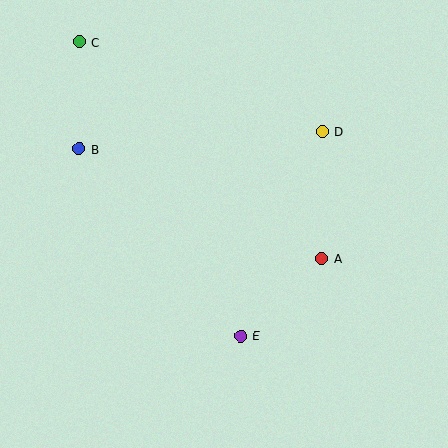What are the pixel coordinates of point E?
Point E is at (241, 336).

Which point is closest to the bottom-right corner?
Point A is closest to the bottom-right corner.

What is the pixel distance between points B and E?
The distance between B and E is 247 pixels.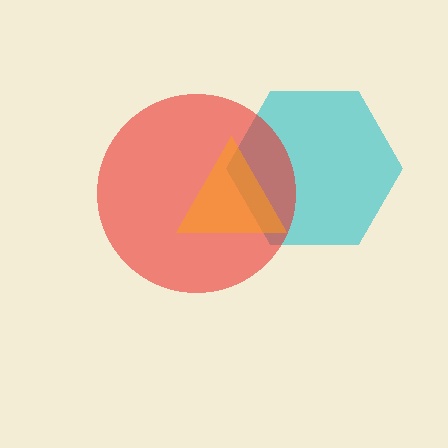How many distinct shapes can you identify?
There are 3 distinct shapes: a cyan hexagon, a red circle, an orange triangle.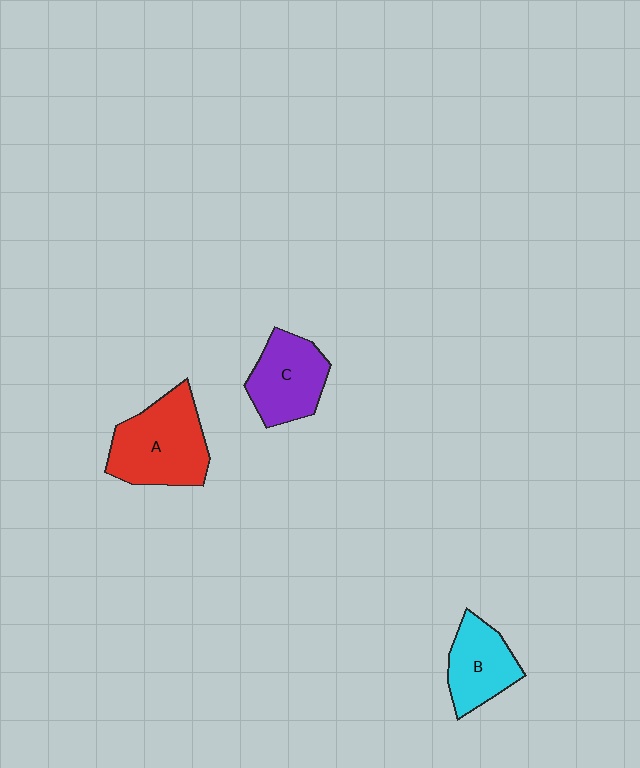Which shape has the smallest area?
Shape B (cyan).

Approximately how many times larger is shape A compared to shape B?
Approximately 1.5 times.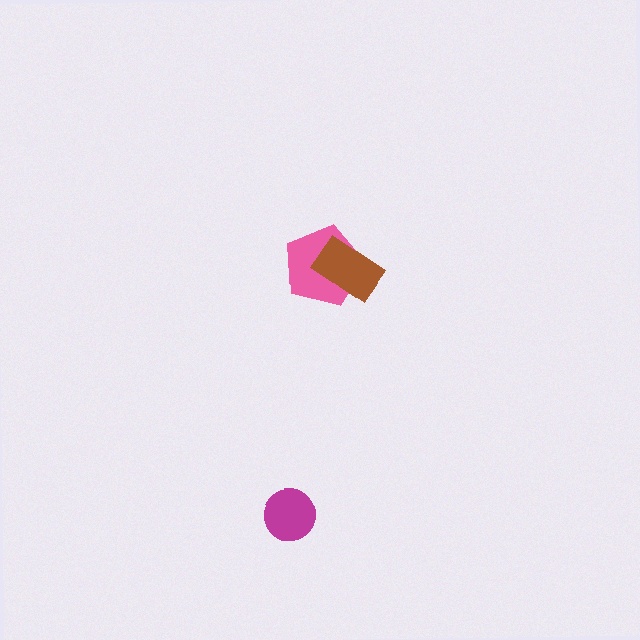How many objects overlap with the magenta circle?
0 objects overlap with the magenta circle.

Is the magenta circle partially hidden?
No, no other shape covers it.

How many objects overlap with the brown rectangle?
1 object overlaps with the brown rectangle.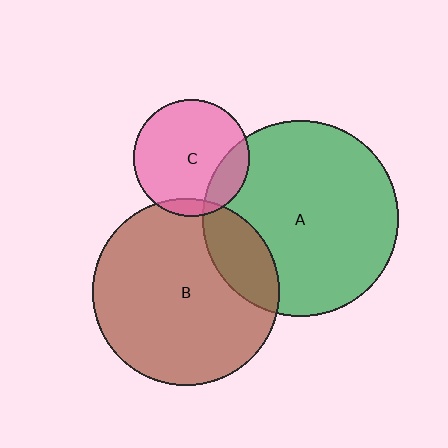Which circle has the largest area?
Circle A (green).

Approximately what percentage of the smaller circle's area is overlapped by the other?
Approximately 20%.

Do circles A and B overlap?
Yes.